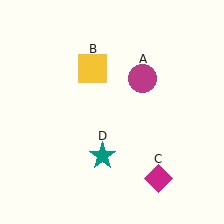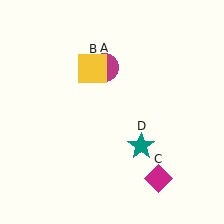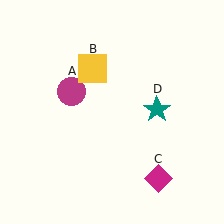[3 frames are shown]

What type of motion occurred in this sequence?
The magenta circle (object A), teal star (object D) rotated counterclockwise around the center of the scene.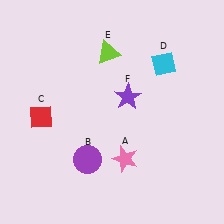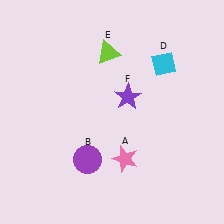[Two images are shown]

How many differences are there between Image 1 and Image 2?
There is 1 difference between the two images.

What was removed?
The red diamond (C) was removed in Image 2.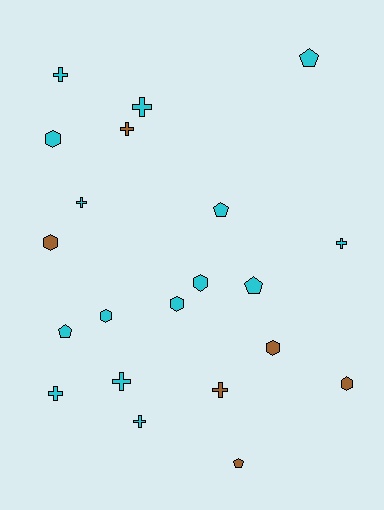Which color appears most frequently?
Cyan, with 15 objects.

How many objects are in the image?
There are 21 objects.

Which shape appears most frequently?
Cross, with 9 objects.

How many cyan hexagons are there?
There are 4 cyan hexagons.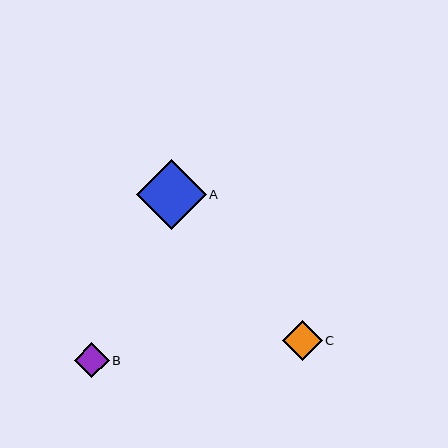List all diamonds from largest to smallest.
From largest to smallest: A, C, B.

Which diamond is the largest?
Diamond A is the largest with a size of approximately 70 pixels.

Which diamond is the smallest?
Diamond B is the smallest with a size of approximately 35 pixels.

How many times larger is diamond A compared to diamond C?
Diamond A is approximately 1.7 times the size of diamond C.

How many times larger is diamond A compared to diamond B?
Diamond A is approximately 2.0 times the size of diamond B.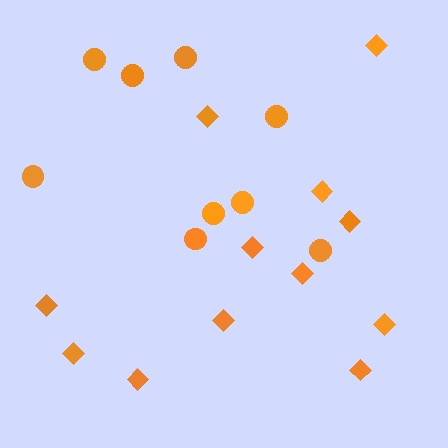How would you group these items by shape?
There are 2 groups: one group of diamonds (12) and one group of circles (9).